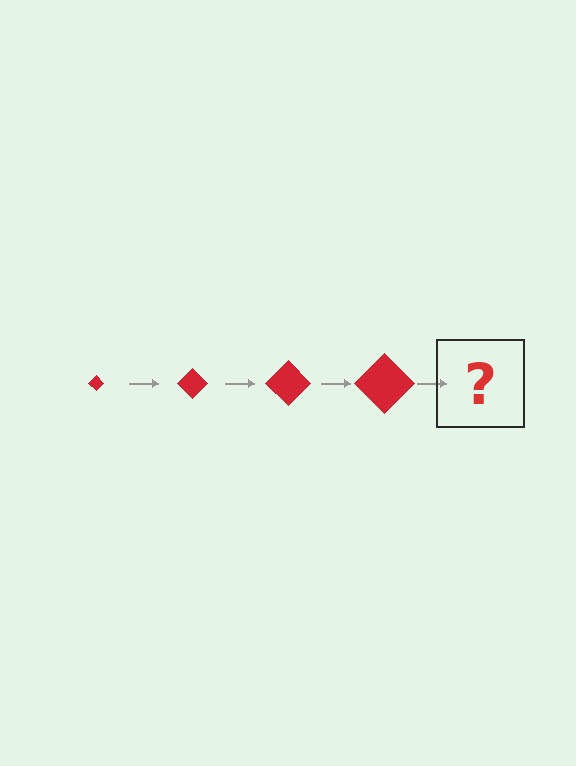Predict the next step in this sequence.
The next step is a red diamond, larger than the previous one.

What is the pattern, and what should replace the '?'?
The pattern is that the diamond gets progressively larger each step. The '?' should be a red diamond, larger than the previous one.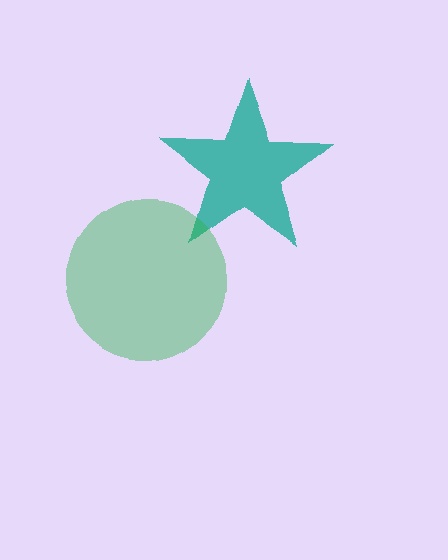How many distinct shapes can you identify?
There are 2 distinct shapes: a teal star, a green circle.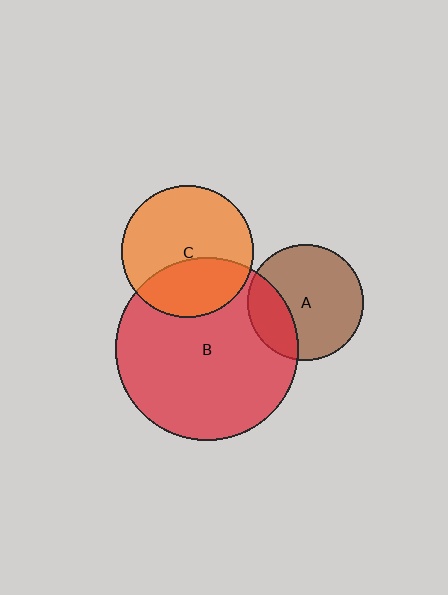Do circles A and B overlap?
Yes.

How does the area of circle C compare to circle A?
Approximately 1.3 times.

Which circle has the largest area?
Circle B (red).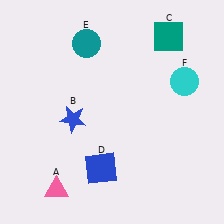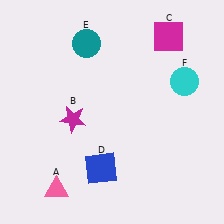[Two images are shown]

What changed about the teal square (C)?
In Image 1, C is teal. In Image 2, it changed to magenta.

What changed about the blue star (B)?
In Image 1, B is blue. In Image 2, it changed to magenta.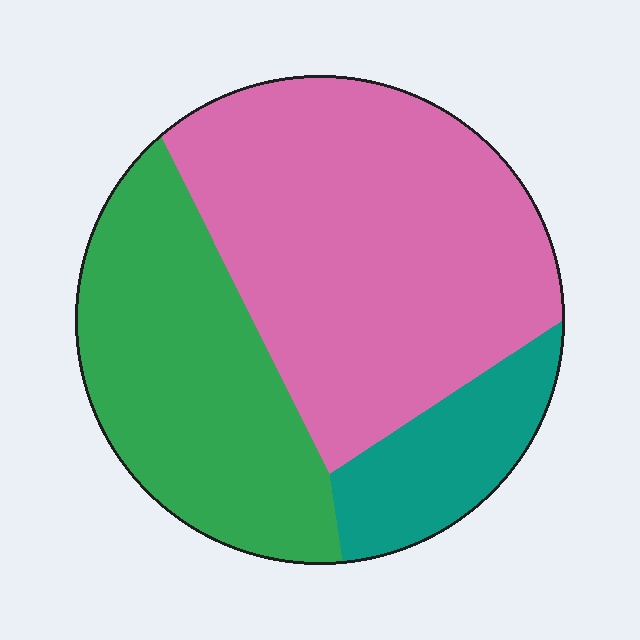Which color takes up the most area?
Pink, at roughly 50%.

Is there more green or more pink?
Pink.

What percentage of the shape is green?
Green takes up about one third (1/3) of the shape.